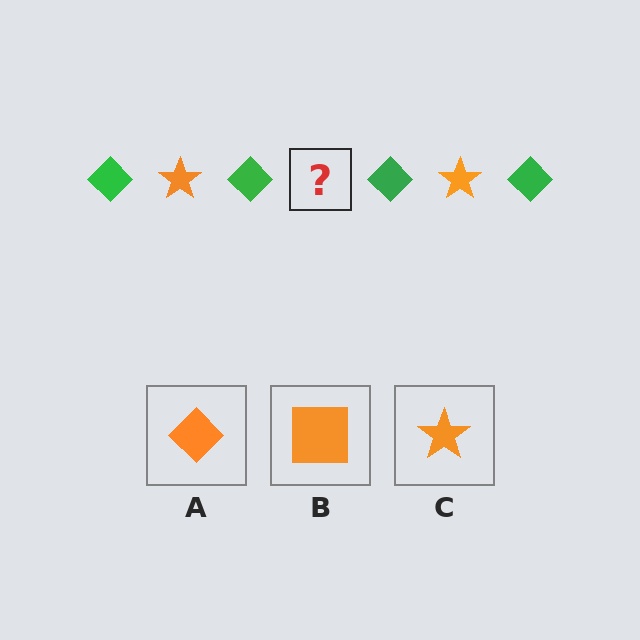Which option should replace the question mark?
Option C.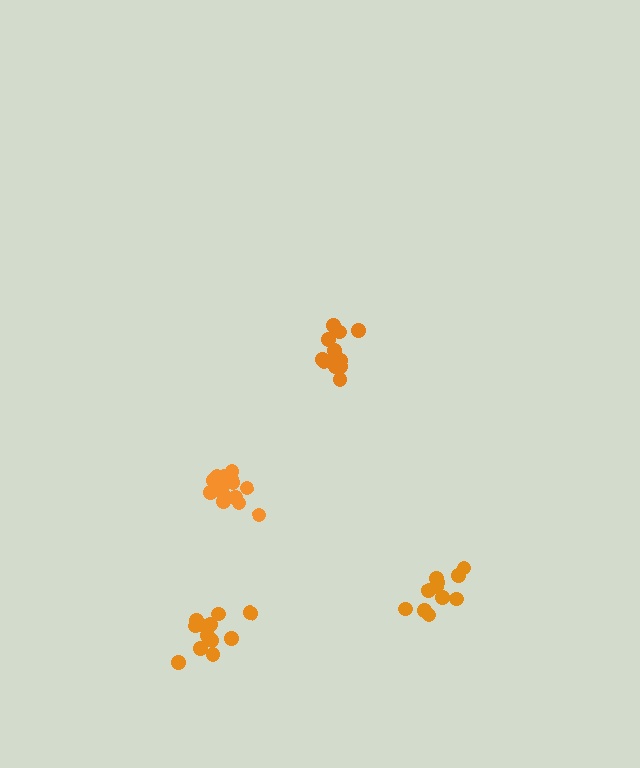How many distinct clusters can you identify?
There are 4 distinct clusters.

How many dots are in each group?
Group 1: 12 dots, Group 2: 14 dots, Group 3: 11 dots, Group 4: 15 dots (52 total).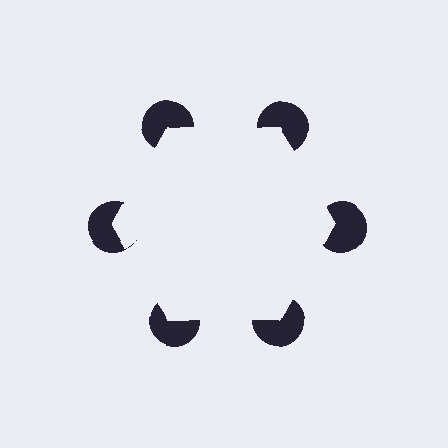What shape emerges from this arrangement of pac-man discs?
An illusory hexagon — its edges are inferred from the aligned wedge cuts in the pac-man discs, not physically drawn.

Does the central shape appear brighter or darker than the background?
It typically appears slightly brighter than the background, even though no actual brightness change is drawn.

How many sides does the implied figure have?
6 sides.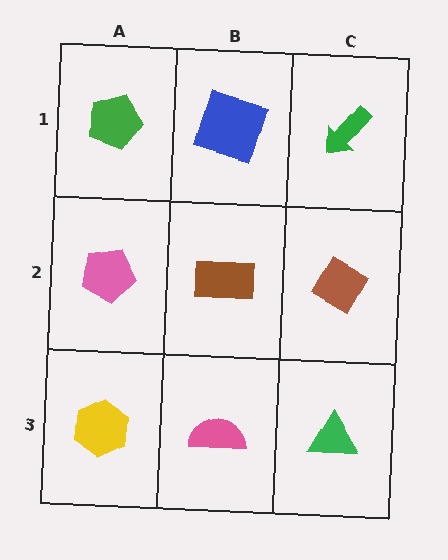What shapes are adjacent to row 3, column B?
A brown rectangle (row 2, column B), a yellow hexagon (row 3, column A), a green triangle (row 3, column C).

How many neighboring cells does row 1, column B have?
3.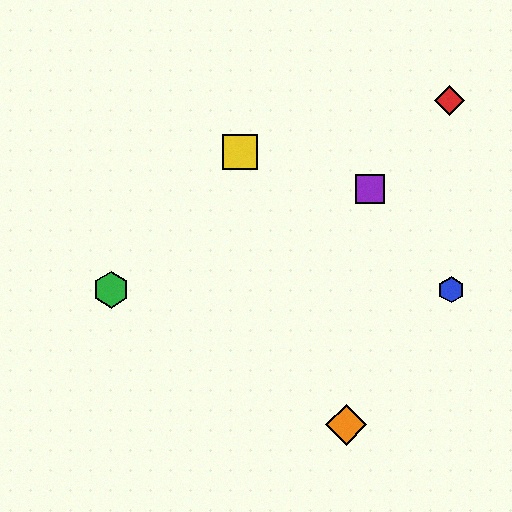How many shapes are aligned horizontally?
2 shapes (the blue hexagon, the green hexagon) are aligned horizontally.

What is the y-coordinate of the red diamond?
The red diamond is at y≈101.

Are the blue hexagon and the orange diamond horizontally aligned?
No, the blue hexagon is at y≈290 and the orange diamond is at y≈425.